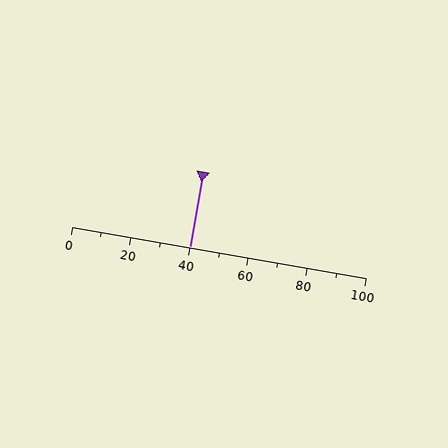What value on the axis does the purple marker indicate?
The marker indicates approximately 40.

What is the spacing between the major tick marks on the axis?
The major ticks are spaced 20 apart.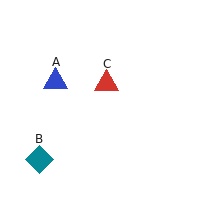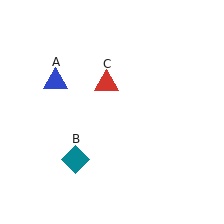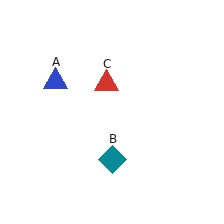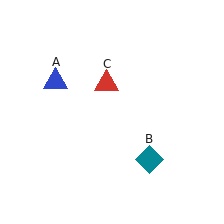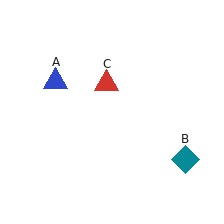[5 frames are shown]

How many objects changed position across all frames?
1 object changed position: teal diamond (object B).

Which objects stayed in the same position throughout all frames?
Blue triangle (object A) and red triangle (object C) remained stationary.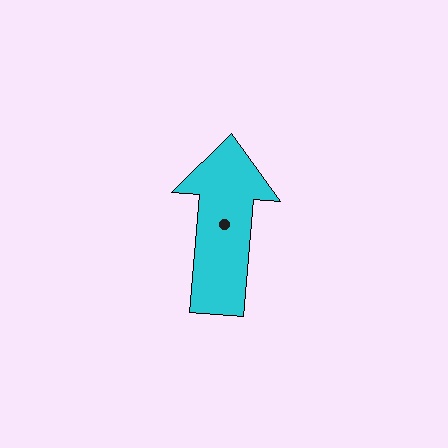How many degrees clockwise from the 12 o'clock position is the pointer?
Approximately 5 degrees.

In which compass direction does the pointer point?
North.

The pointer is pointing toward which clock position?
Roughly 12 o'clock.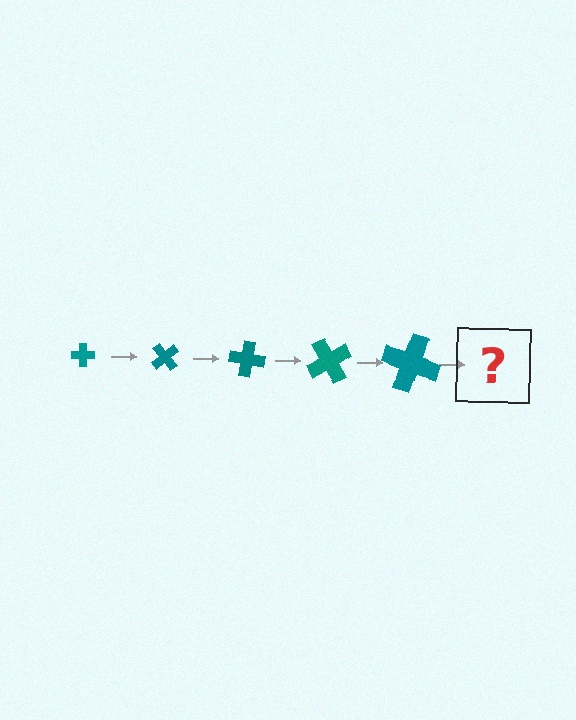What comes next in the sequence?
The next element should be a cross, larger than the previous one and rotated 250 degrees from the start.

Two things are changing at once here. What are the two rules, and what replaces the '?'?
The two rules are that the cross grows larger each step and it rotates 50 degrees each step. The '?' should be a cross, larger than the previous one and rotated 250 degrees from the start.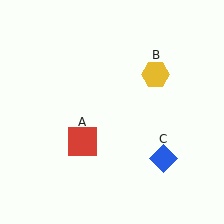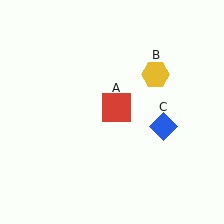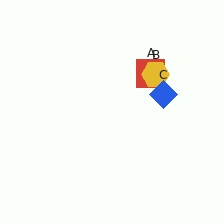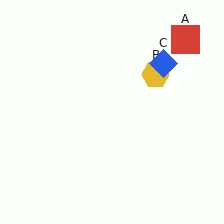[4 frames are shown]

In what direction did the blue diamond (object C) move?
The blue diamond (object C) moved up.